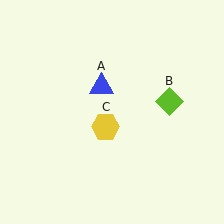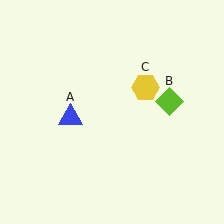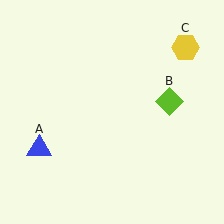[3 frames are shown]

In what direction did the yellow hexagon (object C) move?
The yellow hexagon (object C) moved up and to the right.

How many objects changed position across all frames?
2 objects changed position: blue triangle (object A), yellow hexagon (object C).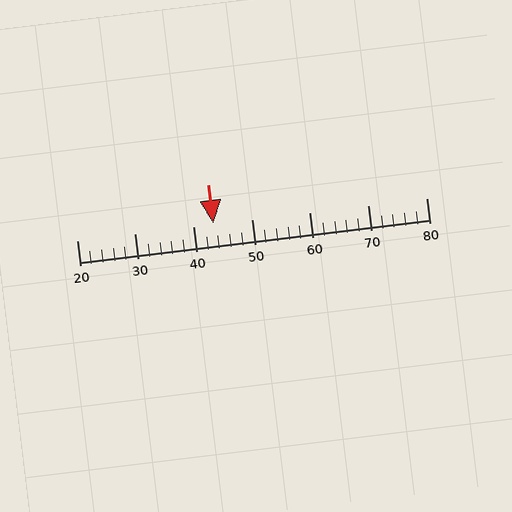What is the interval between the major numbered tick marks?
The major tick marks are spaced 10 units apart.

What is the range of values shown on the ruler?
The ruler shows values from 20 to 80.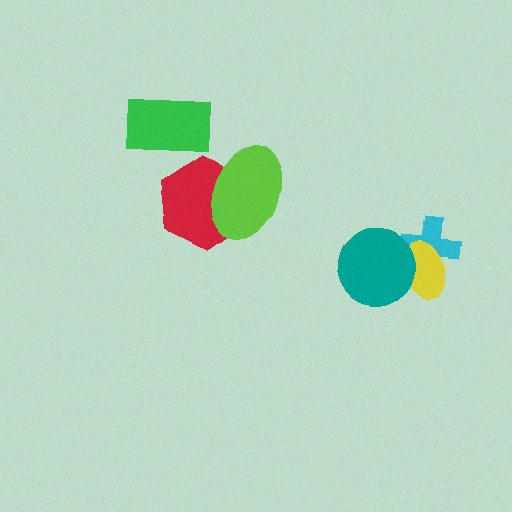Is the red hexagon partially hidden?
Yes, it is partially covered by another shape.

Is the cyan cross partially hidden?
Yes, it is partially covered by another shape.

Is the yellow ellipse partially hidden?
Yes, it is partially covered by another shape.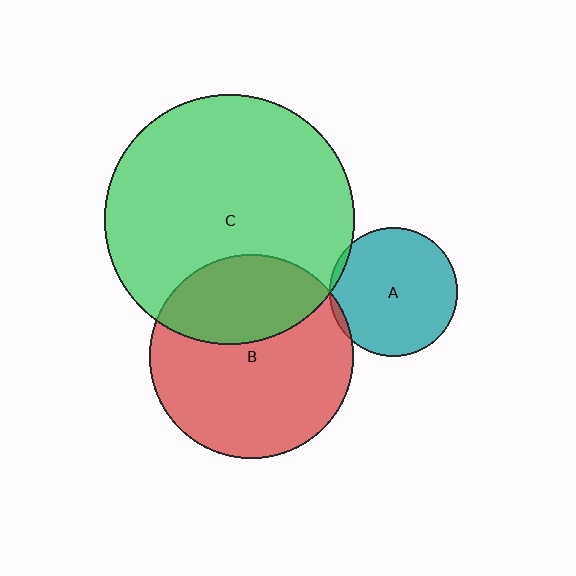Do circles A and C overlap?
Yes.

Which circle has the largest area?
Circle C (green).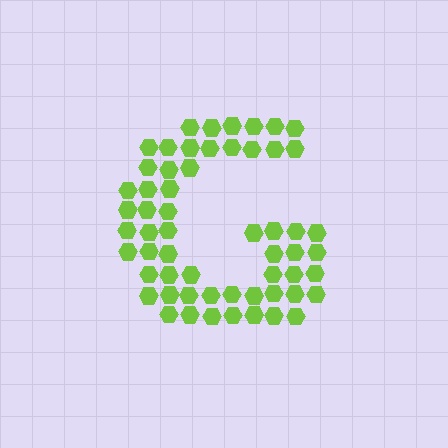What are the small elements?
The small elements are hexagons.